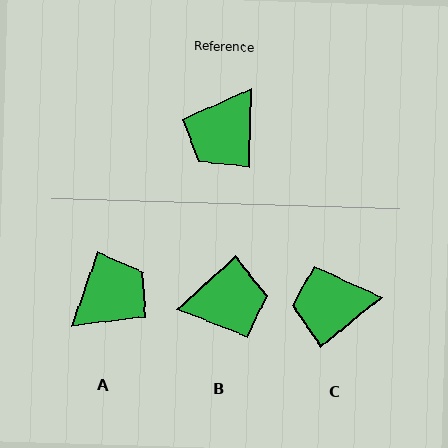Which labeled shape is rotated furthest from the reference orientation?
A, about 163 degrees away.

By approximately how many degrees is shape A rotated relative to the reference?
Approximately 163 degrees counter-clockwise.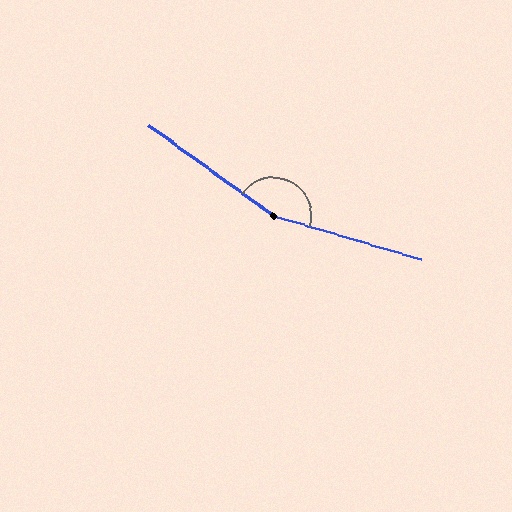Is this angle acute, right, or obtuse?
It is obtuse.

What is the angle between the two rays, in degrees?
Approximately 161 degrees.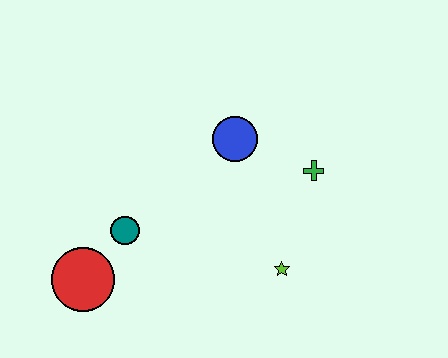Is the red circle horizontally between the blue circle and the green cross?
No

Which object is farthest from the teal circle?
The green cross is farthest from the teal circle.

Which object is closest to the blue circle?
The green cross is closest to the blue circle.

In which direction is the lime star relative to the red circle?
The lime star is to the right of the red circle.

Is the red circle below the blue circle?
Yes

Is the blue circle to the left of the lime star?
Yes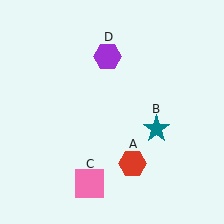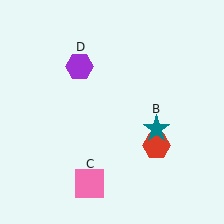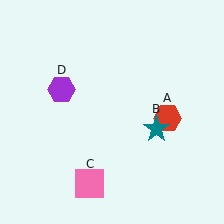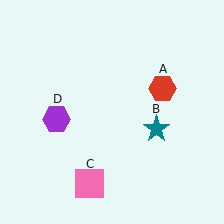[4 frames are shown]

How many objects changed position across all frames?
2 objects changed position: red hexagon (object A), purple hexagon (object D).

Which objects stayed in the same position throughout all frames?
Teal star (object B) and pink square (object C) remained stationary.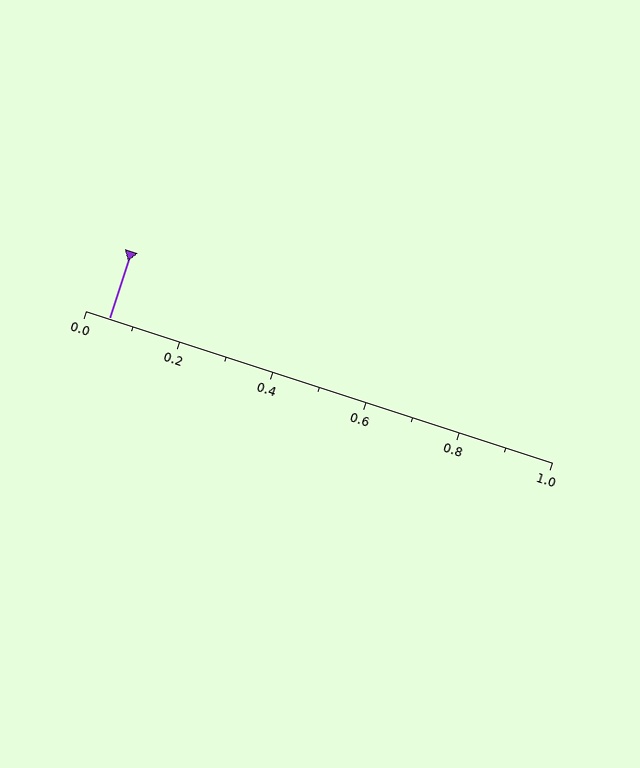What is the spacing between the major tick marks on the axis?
The major ticks are spaced 0.2 apart.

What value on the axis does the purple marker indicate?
The marker indicates approximately 0.05.